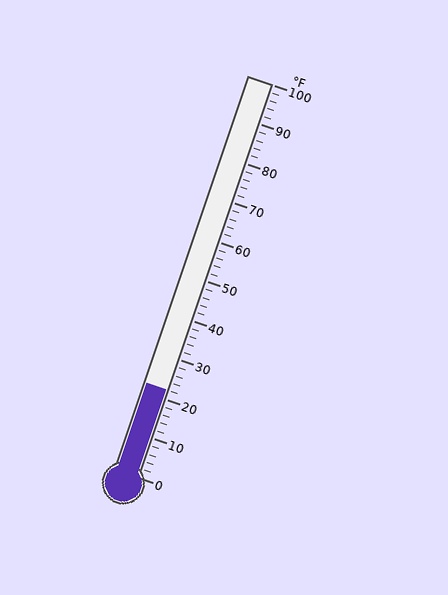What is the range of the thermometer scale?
The thermometer scale ranges from 0°F to 100°F.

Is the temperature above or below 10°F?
The temperature is above 10°F.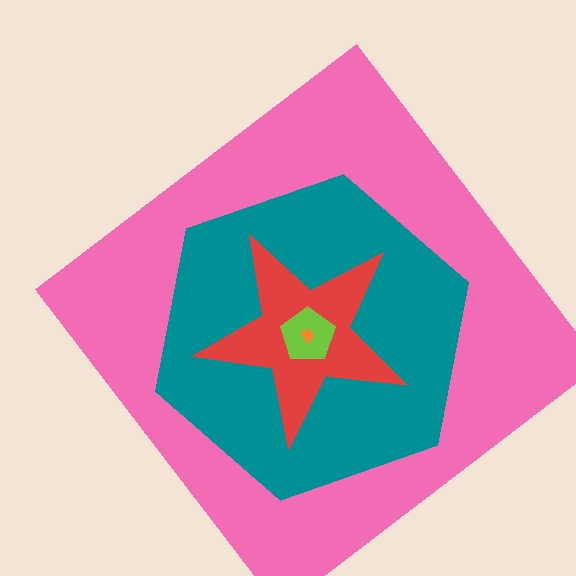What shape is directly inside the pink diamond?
The teal hexagon.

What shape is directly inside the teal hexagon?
The red star.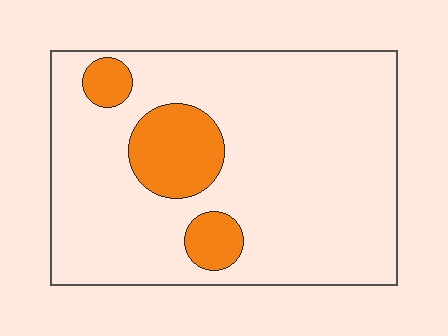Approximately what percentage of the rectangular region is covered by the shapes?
Approximately 15%.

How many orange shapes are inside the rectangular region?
3.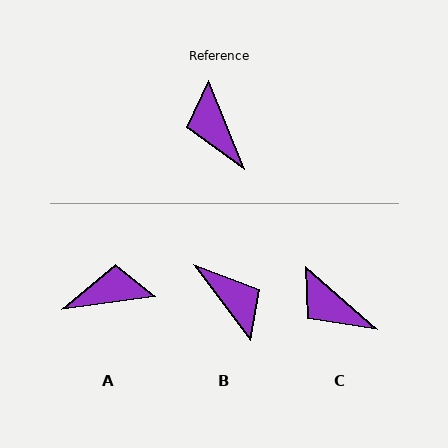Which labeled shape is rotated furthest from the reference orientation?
B, about 165 degrees away.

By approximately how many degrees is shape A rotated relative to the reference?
Approximately 104 degrees clockwise.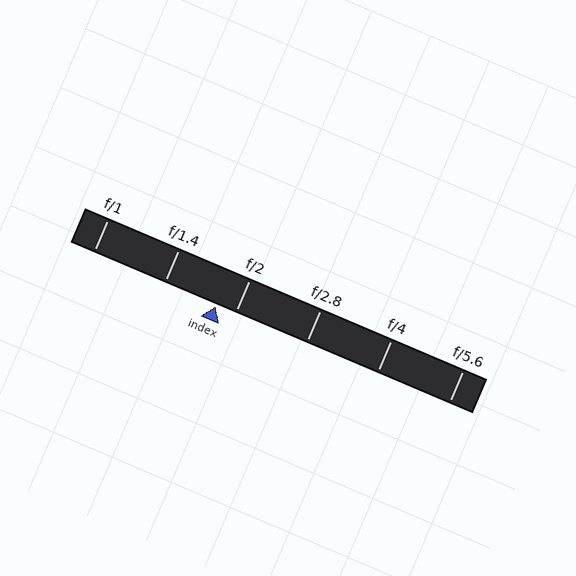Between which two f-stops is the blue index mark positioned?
The index mark is between f/1.4 and f/2.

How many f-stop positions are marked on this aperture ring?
There are 6 f-stop positions marked.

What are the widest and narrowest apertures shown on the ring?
The widest aperture shown is f/1 and the narrowest is f/5.6.